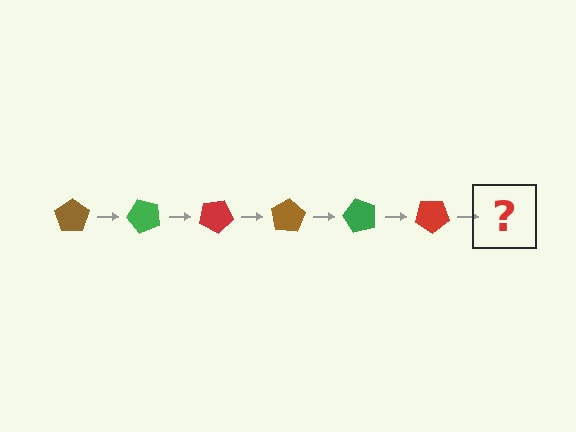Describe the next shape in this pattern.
It should be a brown pentagon, rotated 300 degrees from the start.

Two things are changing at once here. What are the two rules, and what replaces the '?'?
The two rules are that it rotates 50 degrees each step and the color cycles through brown, green, and red. The '?' should be a brown pentagon, rotated 300 degrees from the start.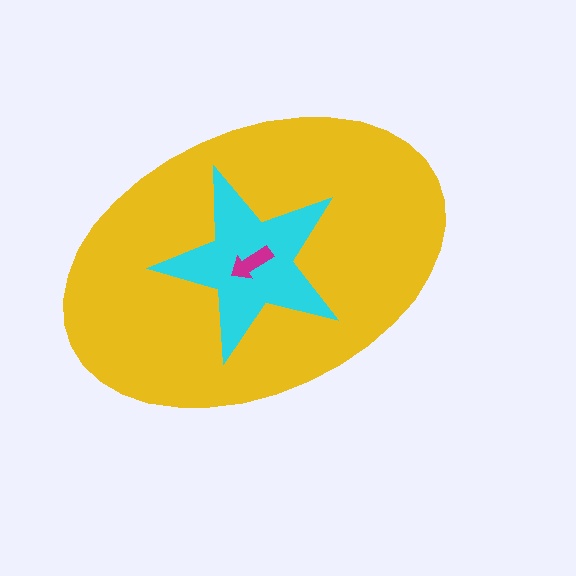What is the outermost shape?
The yellow ellipse.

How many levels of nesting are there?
3.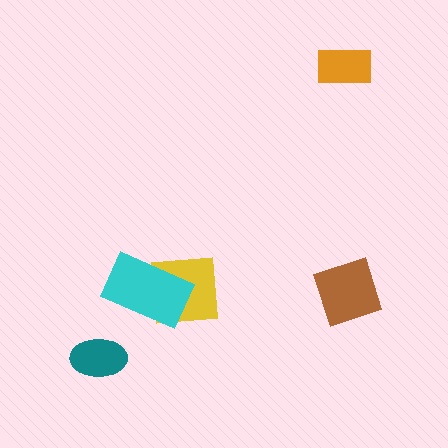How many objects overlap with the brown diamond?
0 objects overlap with the brown diamond.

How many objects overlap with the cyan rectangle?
1 object overlaps with the cyan rectangle.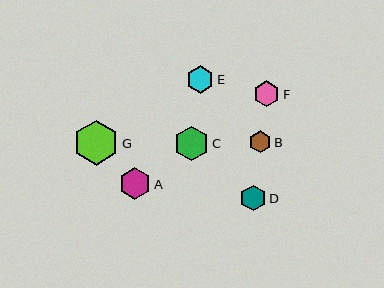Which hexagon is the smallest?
Hexagon B is the smallest with a size of approximately 22 pixels.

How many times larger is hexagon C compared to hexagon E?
Hexagon C is approximately 1.3 times the size of hexagon E.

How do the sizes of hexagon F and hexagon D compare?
Hexagon F and hexagon D are approximately the same size.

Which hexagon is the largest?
Hexagon G is the largest with a size of approximately 45 pixels.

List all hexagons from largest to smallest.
From largest to smallest: G, C, A, E, F, D, B.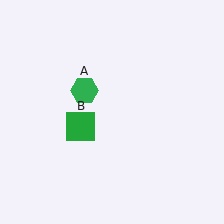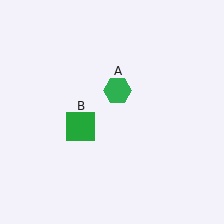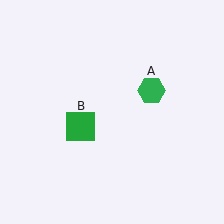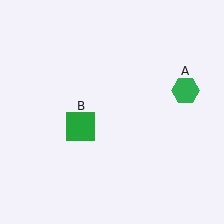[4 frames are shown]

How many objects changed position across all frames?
1 object changed position: green hexagon (object A).